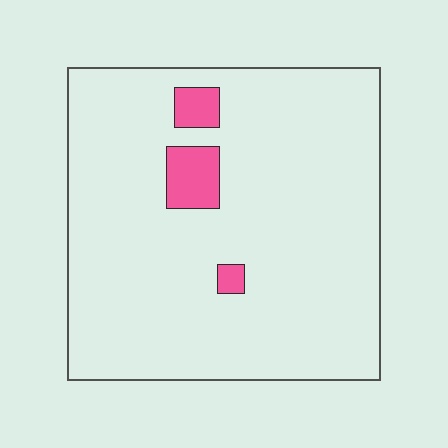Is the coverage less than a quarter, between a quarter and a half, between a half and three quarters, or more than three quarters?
Less than a quarter.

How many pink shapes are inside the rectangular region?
3.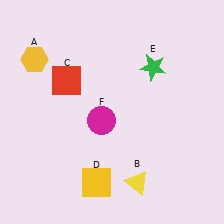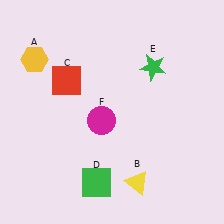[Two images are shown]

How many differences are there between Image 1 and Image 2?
There is 1 difference between the two images.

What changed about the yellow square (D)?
In Image 1, D is yellow. In Image 2, it changed to green.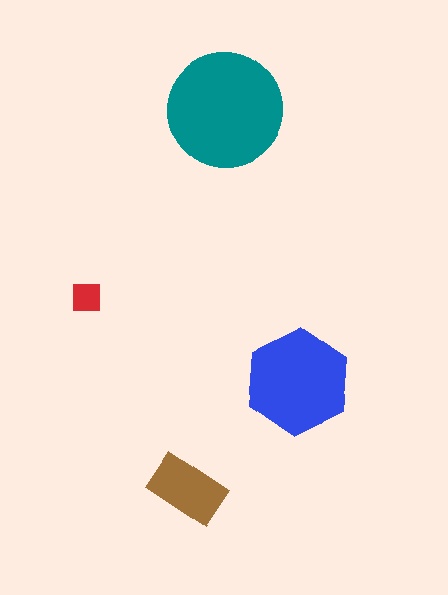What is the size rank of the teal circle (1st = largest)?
1st.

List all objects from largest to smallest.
The teal circle, the blue hexagon, the brown rectangle, the red square.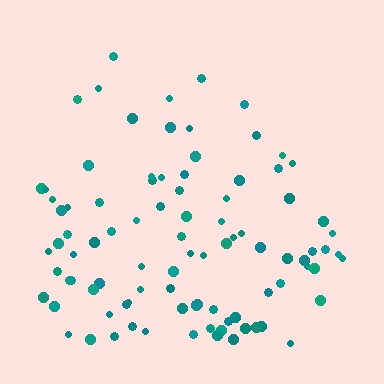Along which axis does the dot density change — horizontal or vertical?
Vertical.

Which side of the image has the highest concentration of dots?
The bottom.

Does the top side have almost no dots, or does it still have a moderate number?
Still a moderate number, just noticeably fewer than the bottom.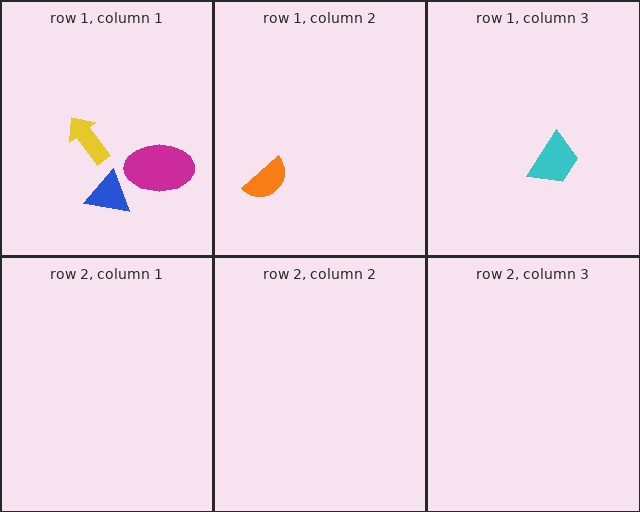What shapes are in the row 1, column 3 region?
The cyan trapezoid.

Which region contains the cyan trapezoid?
The row 1, column 3 region.